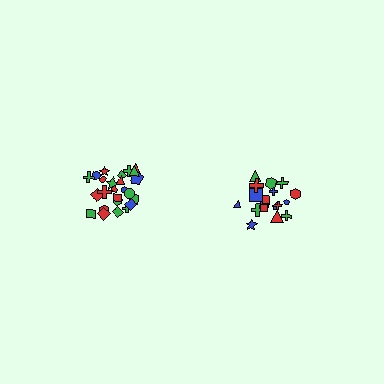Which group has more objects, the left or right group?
The left group.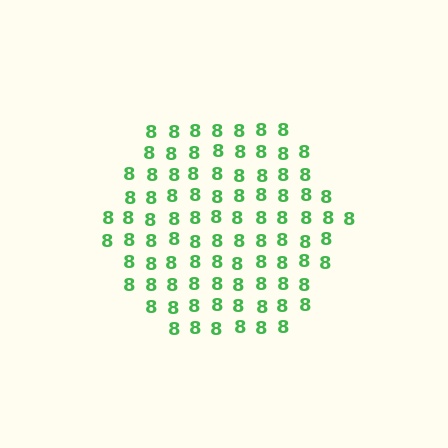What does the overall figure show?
The overall figure shows a hexagon.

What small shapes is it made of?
It is made of small digit 8's.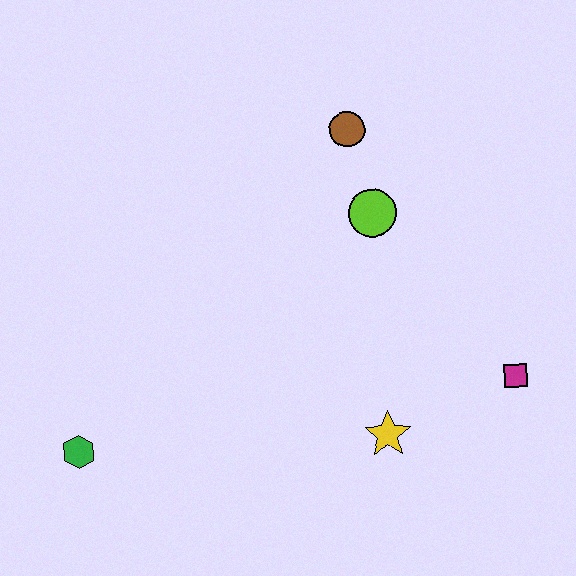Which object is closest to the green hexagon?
The yellow star is closest to the green hexagon.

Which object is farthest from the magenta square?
The green hexagon is farthest from the magenta square.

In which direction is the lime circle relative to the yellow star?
The lime circle is above the yellow star.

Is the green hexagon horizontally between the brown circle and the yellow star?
No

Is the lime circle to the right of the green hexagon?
Yes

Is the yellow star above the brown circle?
No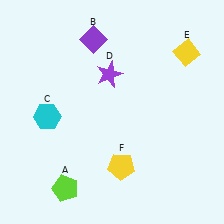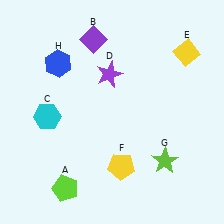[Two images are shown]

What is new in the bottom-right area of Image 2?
A lime star (G) was added in the bottom-right area of Image 2.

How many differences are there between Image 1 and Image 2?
There are 2 differences between the two images.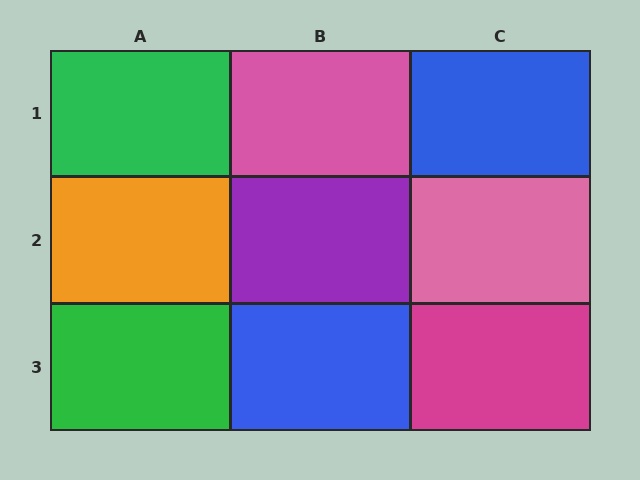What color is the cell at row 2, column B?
Purple.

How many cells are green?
2 cells are green.